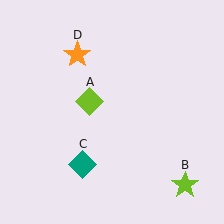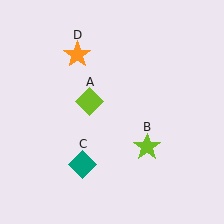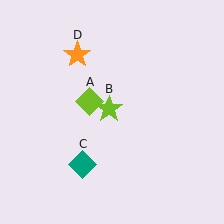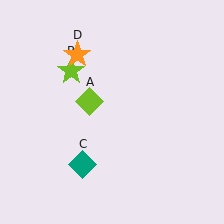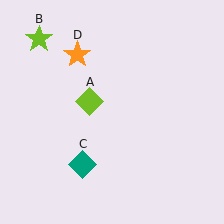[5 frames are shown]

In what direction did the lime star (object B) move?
The lime star (object B) moved up and to the left.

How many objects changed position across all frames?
1 object changed position: lime star (object B).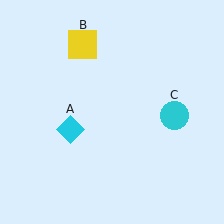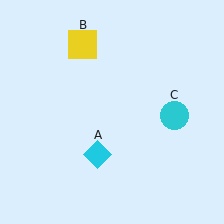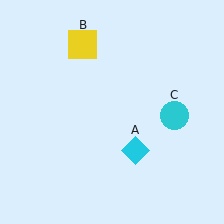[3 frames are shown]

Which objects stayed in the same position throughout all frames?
Yellow square (object B) and cyan circle (object C) remained stationary.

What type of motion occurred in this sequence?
The cyan diamond (object A) rotated counterclockwise around the center of the scene.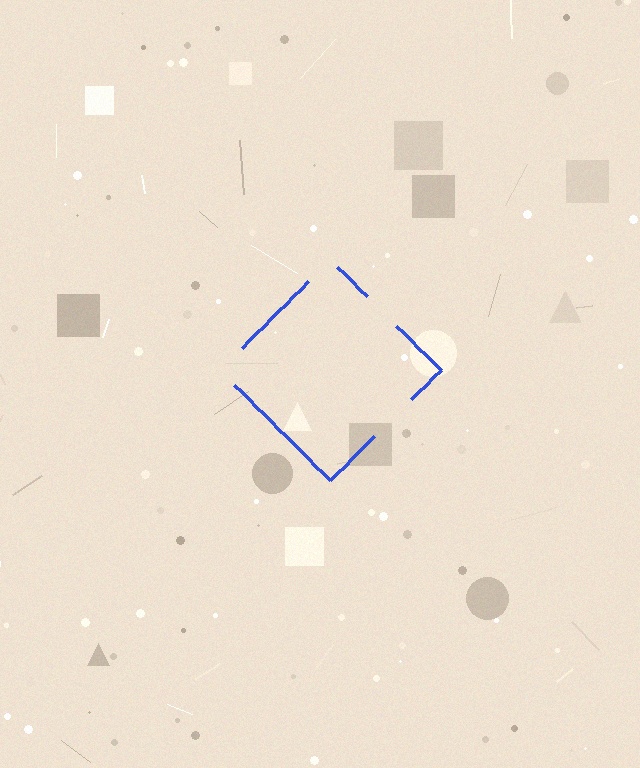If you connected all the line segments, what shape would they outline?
They would outline a diamond.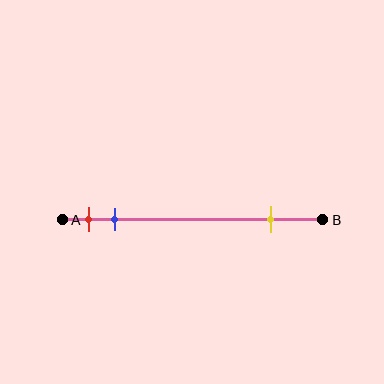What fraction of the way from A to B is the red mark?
The red mark is approximately 10% (0.1) of the way from A to B.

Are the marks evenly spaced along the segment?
No, the marks are not evenly spaced.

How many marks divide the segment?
There are 3 marks dividing the segment.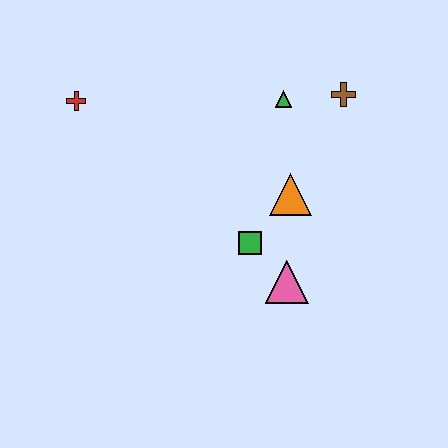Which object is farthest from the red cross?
The pink triangle is farthest from the red cross.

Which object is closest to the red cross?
The green triangle is closest to the red cross.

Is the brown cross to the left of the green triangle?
No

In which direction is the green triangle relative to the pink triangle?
The green triangle is above the pink triangle.